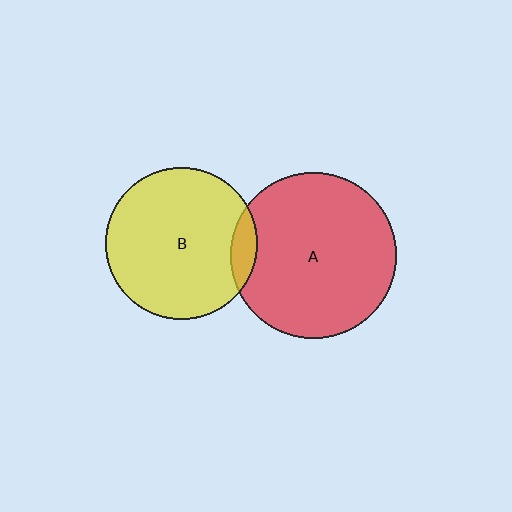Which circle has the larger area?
Circle A (red).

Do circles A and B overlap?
Yes.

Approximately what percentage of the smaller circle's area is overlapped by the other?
Approximately 10%.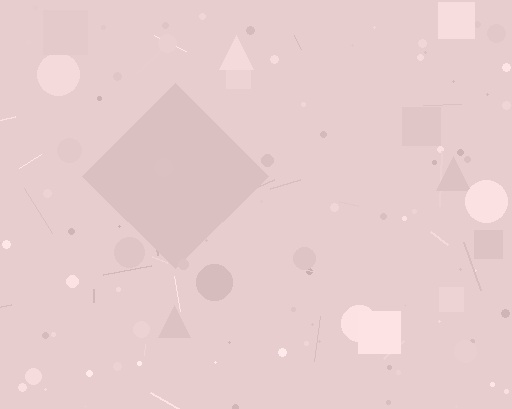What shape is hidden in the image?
A diamond is hidden in the image.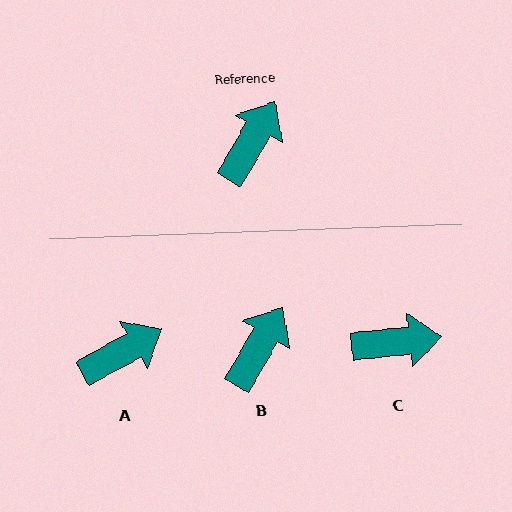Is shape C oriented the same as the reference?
No, it is off by about 53 degrees.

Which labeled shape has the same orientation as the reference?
B.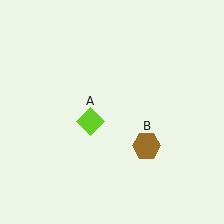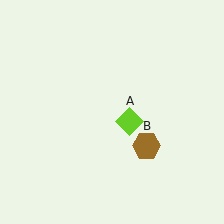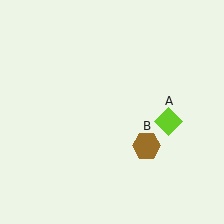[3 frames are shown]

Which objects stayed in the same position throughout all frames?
Brown hexagon (object B) remained stationary.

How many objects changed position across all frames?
1 object changed position: lime diamond (object A).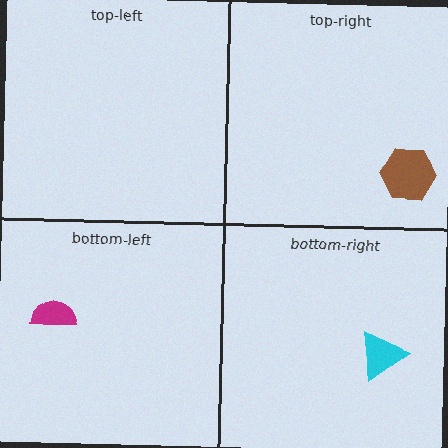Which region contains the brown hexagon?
The top-right region.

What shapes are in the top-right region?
The brown hexagon.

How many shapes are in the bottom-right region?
1.